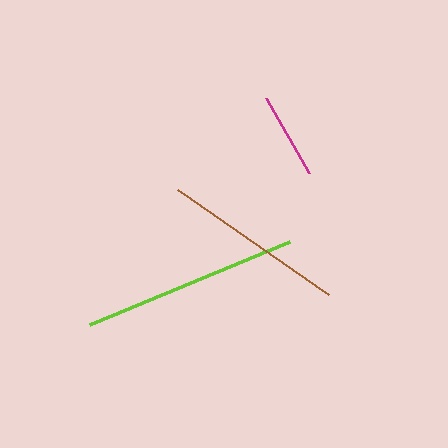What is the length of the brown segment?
The brown segment is approximately 185 pixels long.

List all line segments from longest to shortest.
From longest to shortest: lime, brown, magenta.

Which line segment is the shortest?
The magenta line is the shortest at approximately 86 pixels.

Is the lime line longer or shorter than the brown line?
The lime line is longer than the brown line.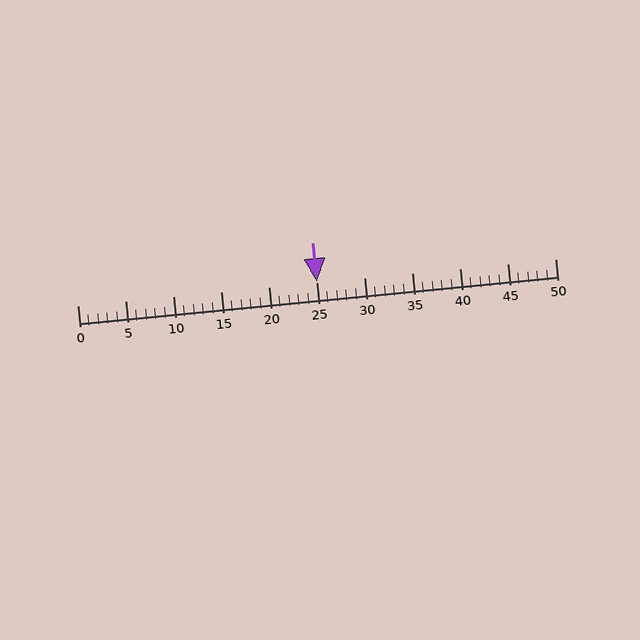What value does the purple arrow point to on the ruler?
The purple arrow points to approximately 25.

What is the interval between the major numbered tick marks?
The major tick marks are spaced 5 units apart.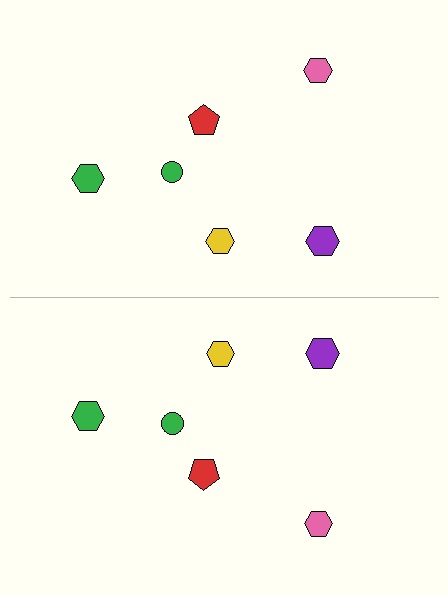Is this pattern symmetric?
Yes, this pattern has bilateral (reflection) symmetry.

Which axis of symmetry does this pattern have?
The pattern has a horizontal axis of symmetry running through the center of the image.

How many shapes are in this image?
There are 12 shapes in this image.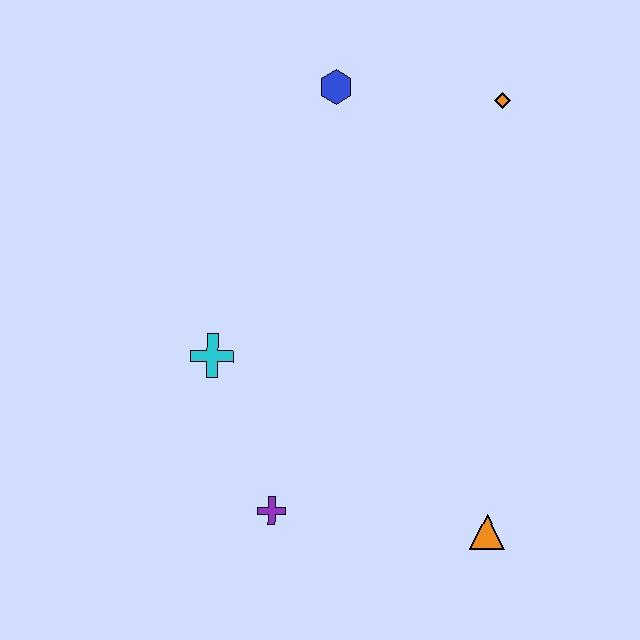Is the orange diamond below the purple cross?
No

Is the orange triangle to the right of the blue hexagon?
Yes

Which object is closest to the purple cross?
The cyan cross is closest to the purple cross.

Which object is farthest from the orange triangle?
The blue hexagon is farthest from the orange triangle.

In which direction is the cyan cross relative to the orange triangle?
The cyan cross is to the left of the orange triangle.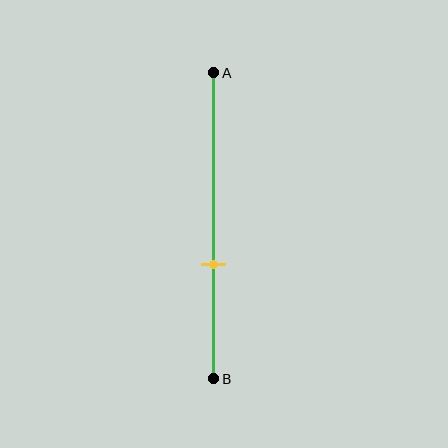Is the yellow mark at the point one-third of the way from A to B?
No, the mark is at about 65% from A, not at the 33% one-third point.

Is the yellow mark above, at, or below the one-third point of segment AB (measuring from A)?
The yellow mark is below the one-third point of segment AB.